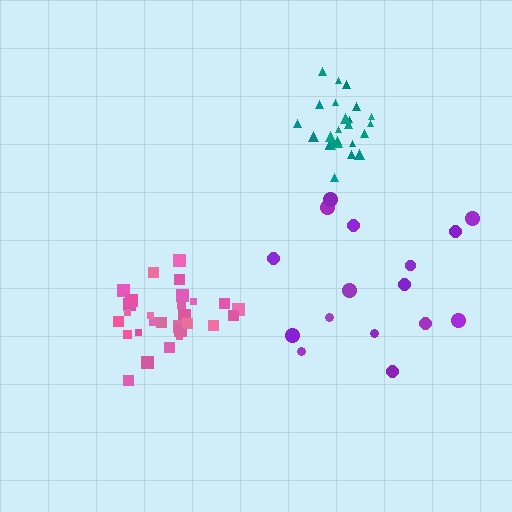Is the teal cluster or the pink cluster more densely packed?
Teal.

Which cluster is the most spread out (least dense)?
Purple.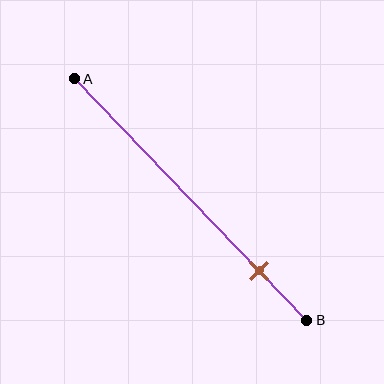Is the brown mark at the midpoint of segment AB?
No, the mark is at about 80% from A, not at the 50% midpoint.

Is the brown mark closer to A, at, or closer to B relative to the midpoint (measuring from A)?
The brown mark is closer to point B than the midpoint of segment AB.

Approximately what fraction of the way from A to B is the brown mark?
The brown mark is approximately 80% of the way from A to B.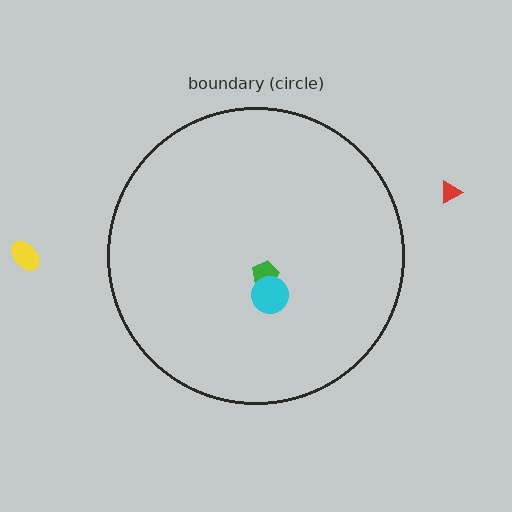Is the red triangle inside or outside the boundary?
Outside.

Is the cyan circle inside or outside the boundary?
Inside.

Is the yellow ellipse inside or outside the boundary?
Outside.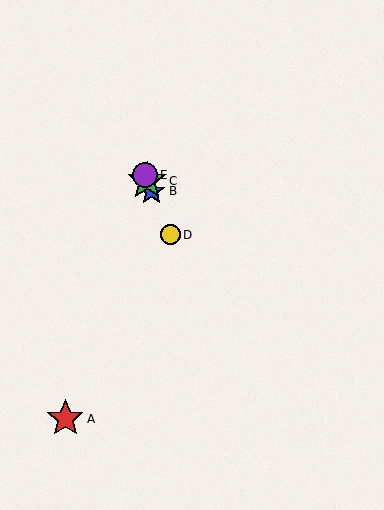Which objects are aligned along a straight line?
Objects B, C, D, E are aligned along a straight line.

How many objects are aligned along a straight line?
4 objects (B, C, D, E) are aligned along a straight line.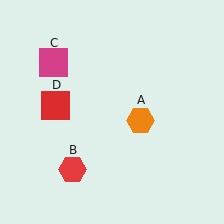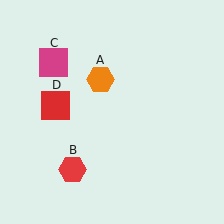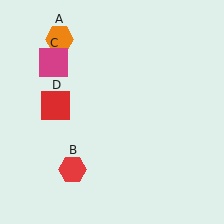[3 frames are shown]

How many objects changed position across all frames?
1 object changed position: orange hexagon (object A).